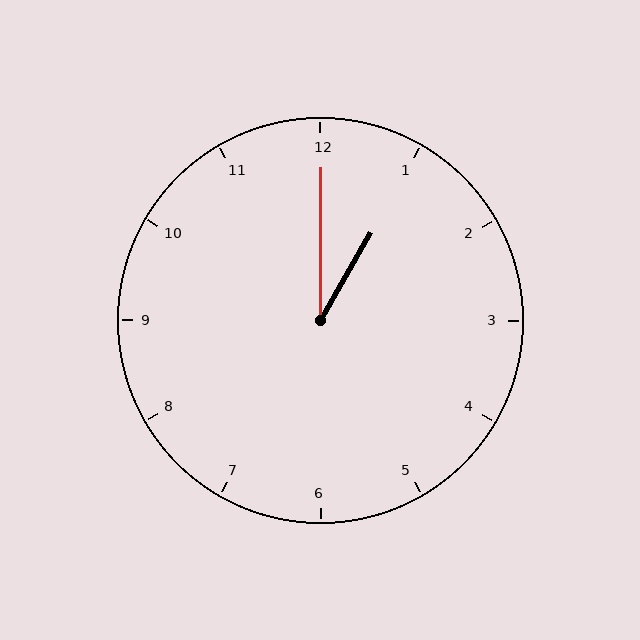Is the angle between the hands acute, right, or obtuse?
It is acute.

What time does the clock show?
1:00.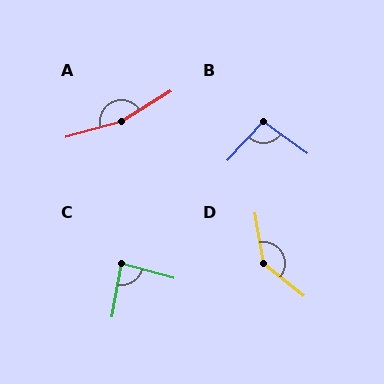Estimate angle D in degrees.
Approximately 138 degrees.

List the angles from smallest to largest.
C (85°), B (98°), D (138°), A (164°).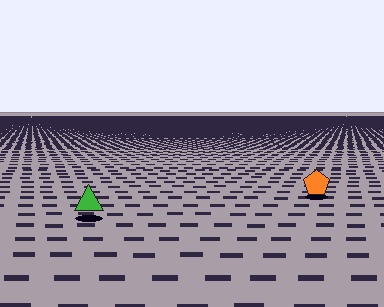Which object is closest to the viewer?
The green triangle is closest. The texture marks near it are larger and more spread out.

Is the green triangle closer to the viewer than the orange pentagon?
Yes. The green triangle is closer — you can tell from the texture gradient: the ground texture is coarser near it.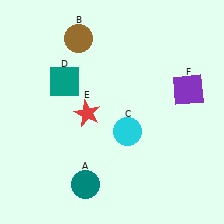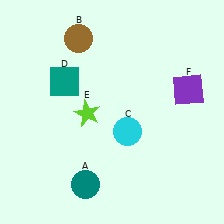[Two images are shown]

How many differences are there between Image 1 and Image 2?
There is 1 difference between the two images.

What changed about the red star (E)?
In Image 1, E is red. In Image 2, it changed to lime.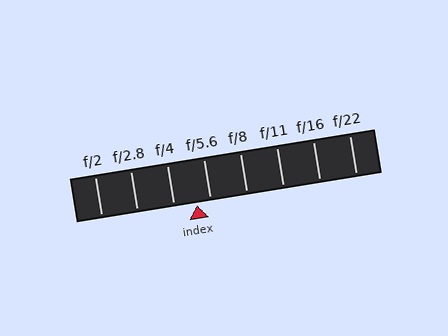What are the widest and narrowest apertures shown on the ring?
The widest aperture shown is f/2 and the narrowest is f/22.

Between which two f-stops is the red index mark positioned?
The index mark is between f/4 and f/5.6.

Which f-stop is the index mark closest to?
The index mark is closest to f/5.6.